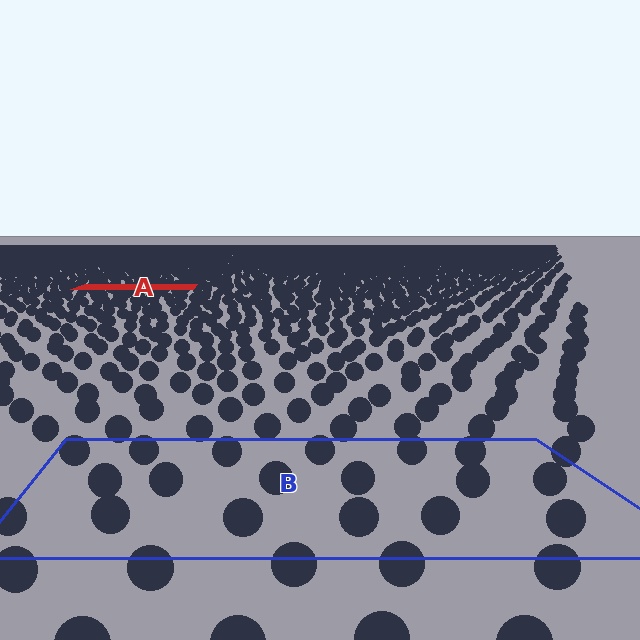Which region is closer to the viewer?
Region B is closer. The texture elements there are larger and more spread out.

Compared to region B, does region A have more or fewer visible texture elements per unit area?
Region A has more texture elements per unit area — they are packed more densely because it is farther away.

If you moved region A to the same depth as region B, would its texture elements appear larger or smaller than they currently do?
They would appear larger. At a closer depth, the same texture elements are projected at a bigger on-screen size.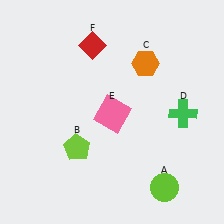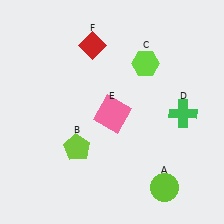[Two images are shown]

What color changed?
The hexagon (C) changed from orange in Image 1 to lime in Image 2.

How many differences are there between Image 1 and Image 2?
There is 1 difference between the two images.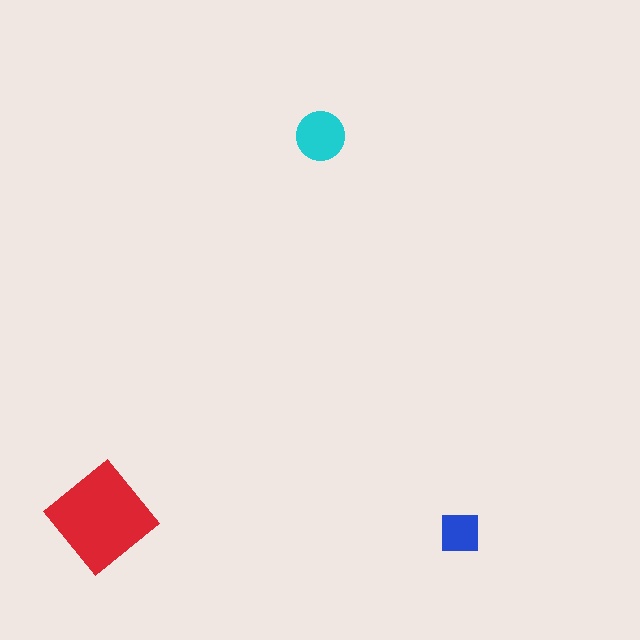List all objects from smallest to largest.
The blue square, the cyan circle, the red diamond.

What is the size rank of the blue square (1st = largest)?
3rd.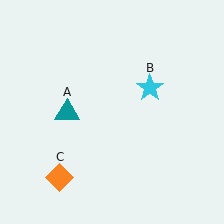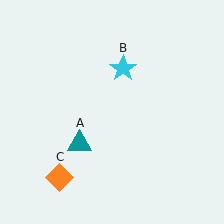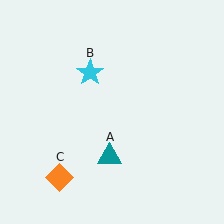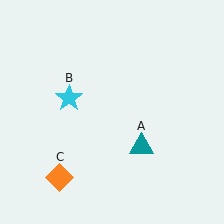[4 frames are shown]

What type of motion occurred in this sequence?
The teal triangle (object A), cyan star (object B) rotated counterclockwise around the center of the scene.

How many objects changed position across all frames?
2 objects changed position: teal triangle (object A), cyan star (object B).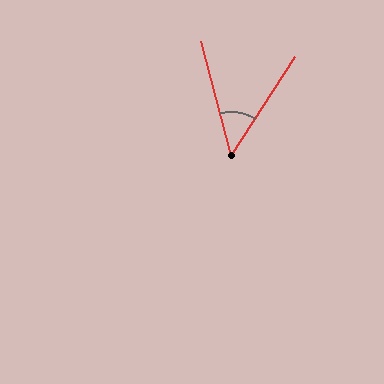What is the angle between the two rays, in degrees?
Approximately 48 degrees.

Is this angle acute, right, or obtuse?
It is acute.